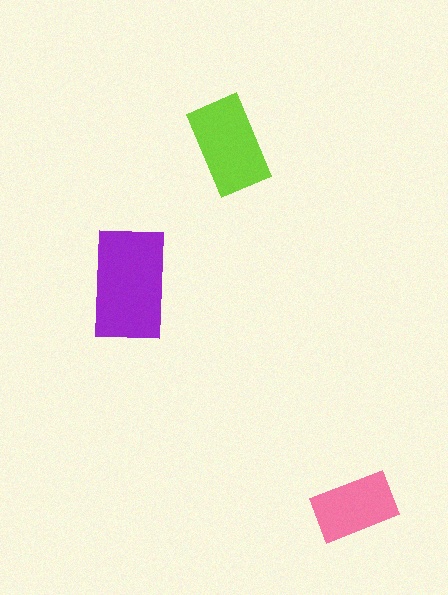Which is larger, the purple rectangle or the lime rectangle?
The purple one.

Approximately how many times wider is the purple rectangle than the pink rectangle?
About 1.5 times wider.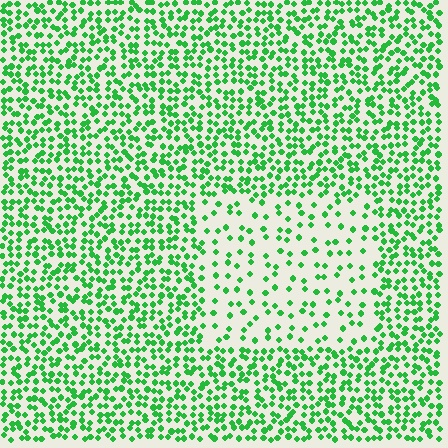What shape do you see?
I see a rectangle.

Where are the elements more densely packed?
The elements are more densely packed outside the rectangle boundary.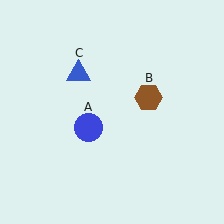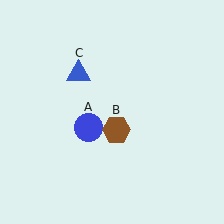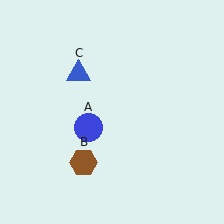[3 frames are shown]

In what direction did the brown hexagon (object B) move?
The brown hexagon (object B) moved down and to the left.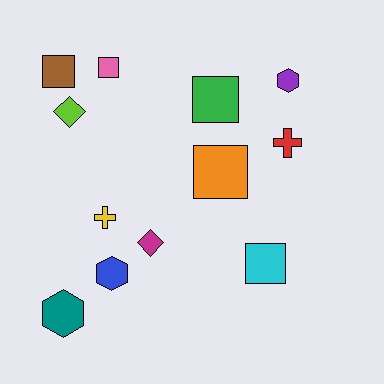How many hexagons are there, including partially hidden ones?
There are 3 hexagons.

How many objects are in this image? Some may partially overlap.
There are 12 objects.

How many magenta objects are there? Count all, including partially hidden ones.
There is 1 magenta object.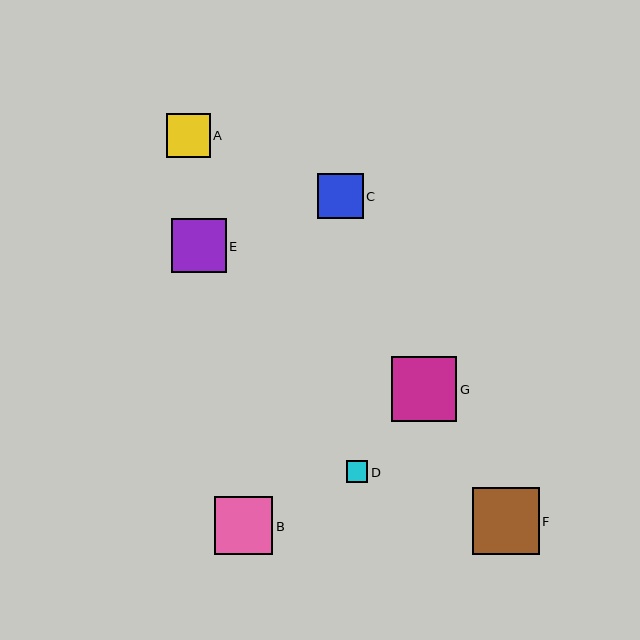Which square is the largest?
Square F is the largest with a size of approximately 67 pixels.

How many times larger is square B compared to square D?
Square B is approximately 2.7 times the size of square D.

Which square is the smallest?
Square D is the smallest with a size of approximately 22 pixels.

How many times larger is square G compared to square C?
Square G is approximately 1.4 times the size of square C.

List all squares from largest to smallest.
From largest to smallest: F, G, B, E, C, A, D.